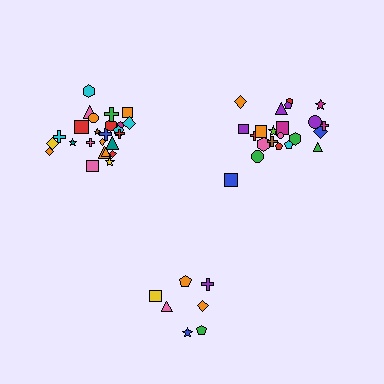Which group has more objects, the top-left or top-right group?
The top-left group.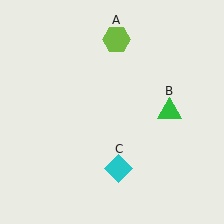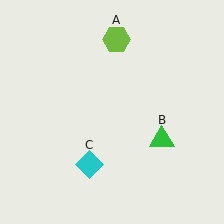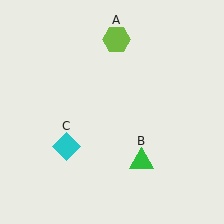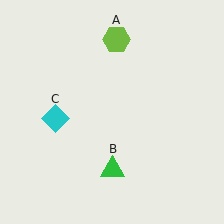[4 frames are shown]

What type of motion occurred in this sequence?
The green triangle (object B), cyan diamond (object C) rotated clockwise around the center of the scene.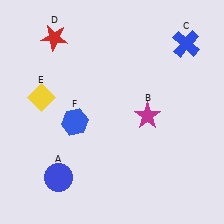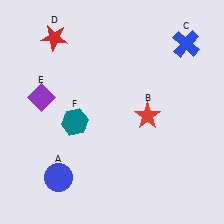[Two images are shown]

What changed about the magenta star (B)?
In Image 1, B is magenta. In Image 2, it changed to red.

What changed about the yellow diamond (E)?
In Image 1, E is yellow. In Image 2, it changed to purple.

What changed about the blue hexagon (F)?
In Image 1, F is blue. In Image 2, it changed to teal.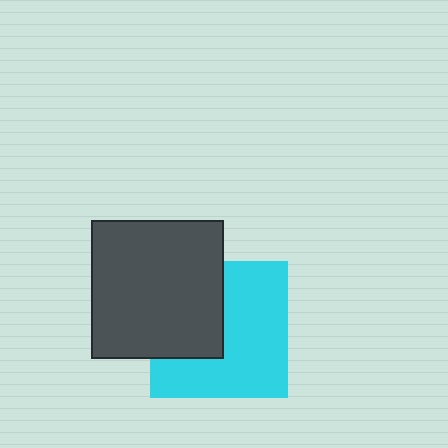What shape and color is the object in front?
The object in front is a dark gray rectangle.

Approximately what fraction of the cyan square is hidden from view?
Roughly 39% of the cyan square is hidden behind the dark gray rectangle.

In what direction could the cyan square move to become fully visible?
The cyan square could move right. That would shift it out from behind the dark gray rectangle entirely.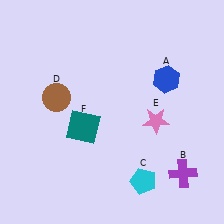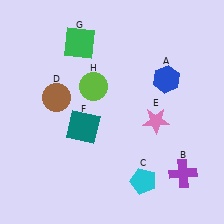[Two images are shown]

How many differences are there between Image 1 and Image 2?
There are 2 differences between the two images.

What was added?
A green square (G), a lime circle (H) were added in Image 2.